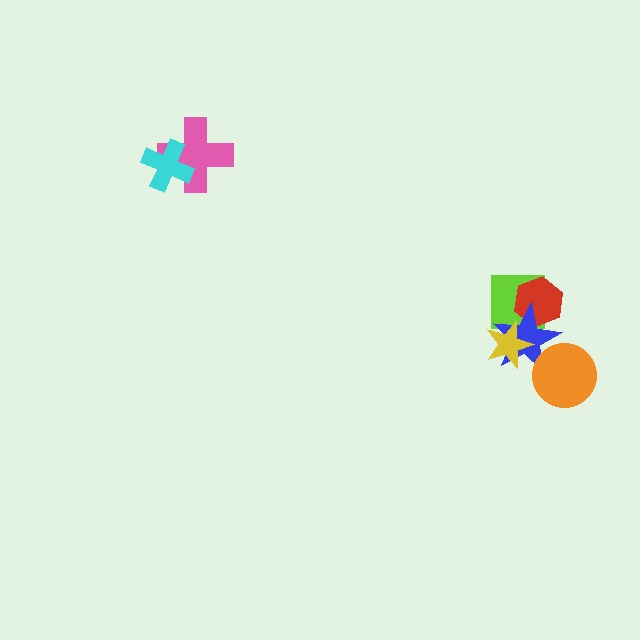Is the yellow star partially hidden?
No, no other shape covers it.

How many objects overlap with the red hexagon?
2 objects overlap with the red hexagon.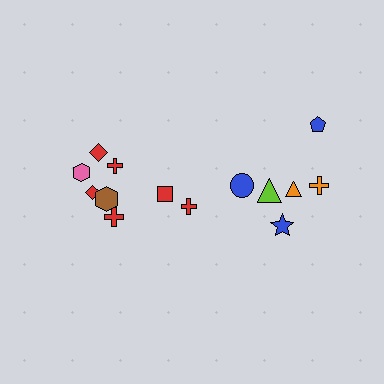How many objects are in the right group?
There are 6 objects.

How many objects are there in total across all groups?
There are 14 objects.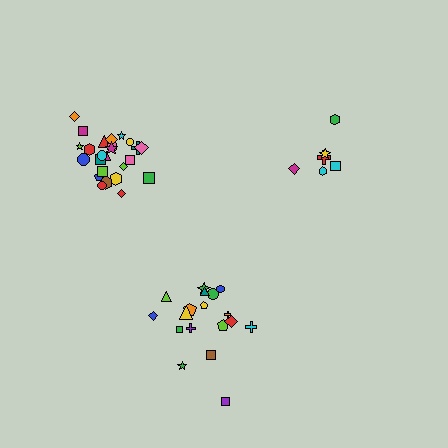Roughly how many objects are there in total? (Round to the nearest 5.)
Roughly 50 objects in total.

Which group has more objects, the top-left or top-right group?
The top-left group.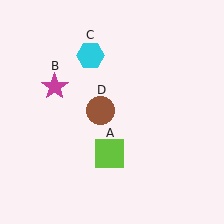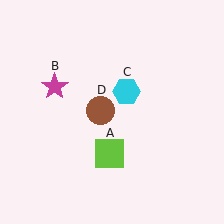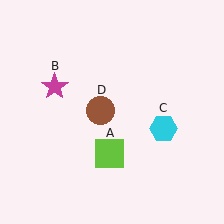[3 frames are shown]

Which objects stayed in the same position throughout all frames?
Lime square (object A) and magenta star (object B) and brown circle (object D) remained stationary.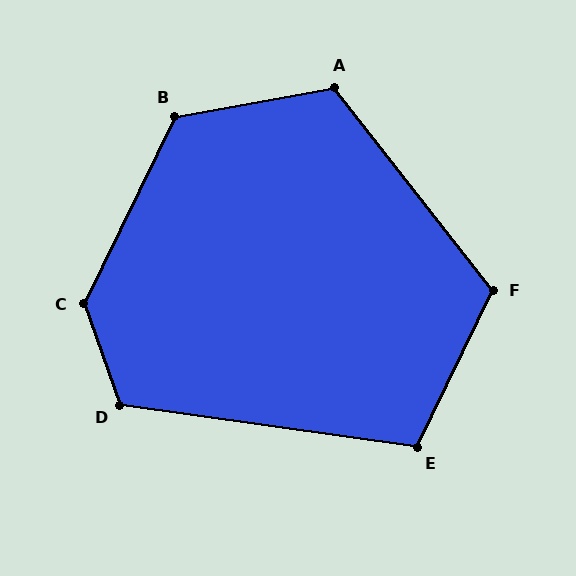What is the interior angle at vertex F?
Approximately 116 degrees (obtuse).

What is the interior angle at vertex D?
Approximately 118 degrees (obtuse).